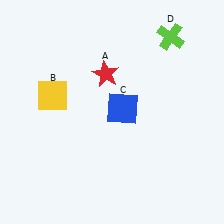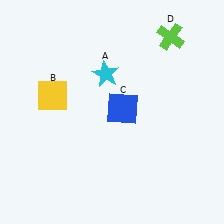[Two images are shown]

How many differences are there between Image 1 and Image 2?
There is 1 difference between the two images.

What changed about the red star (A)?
In Image 1, A is red. In Image 2, it changed to cyan.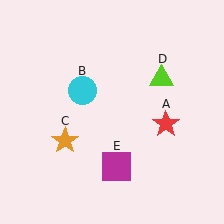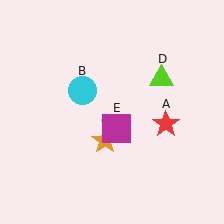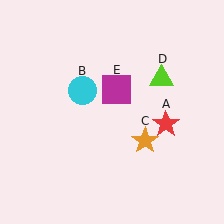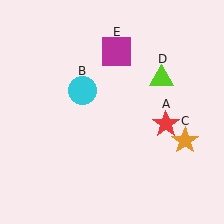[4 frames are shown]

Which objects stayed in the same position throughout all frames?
Red star (object A) and cyan circle (object B) and lime triangle (object D) remained stationary.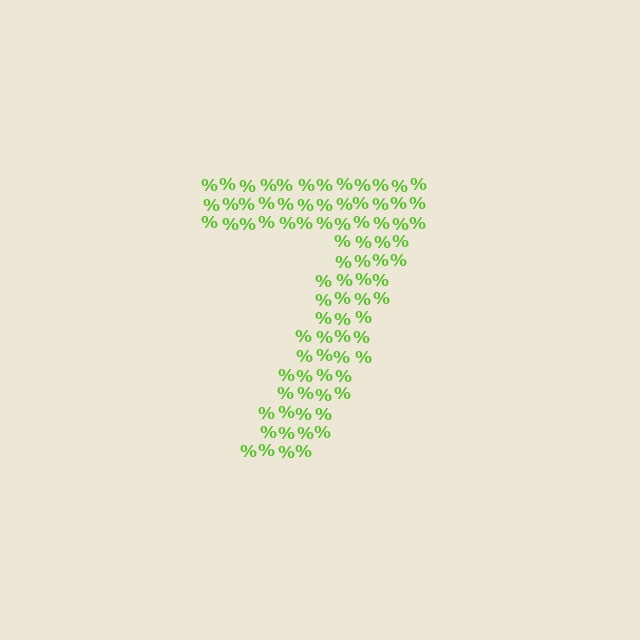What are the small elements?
The small elements are percent signs.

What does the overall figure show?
The overall figure shows the digit 7.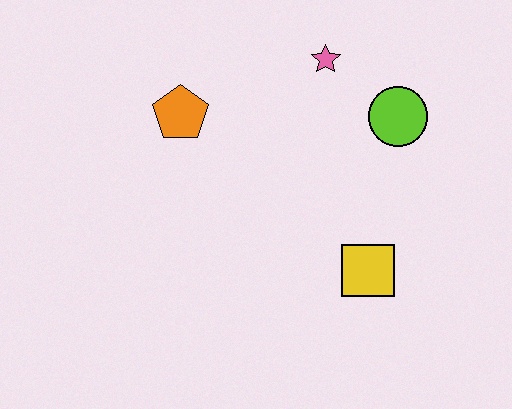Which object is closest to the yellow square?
The lime circle is closest to the yellow square.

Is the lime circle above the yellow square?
Yes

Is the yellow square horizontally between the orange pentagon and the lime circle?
Yes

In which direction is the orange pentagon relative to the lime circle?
The orange pentagon is to the left of the lime circle.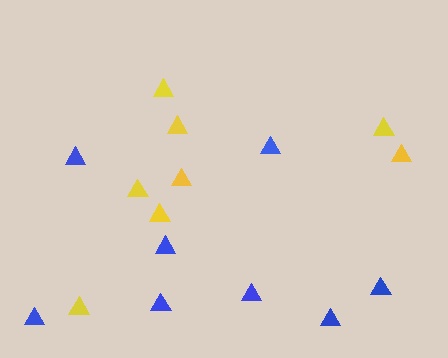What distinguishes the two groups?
There are 2 groups: one group of blue triangles (8) and one group of yellow triangles (8).